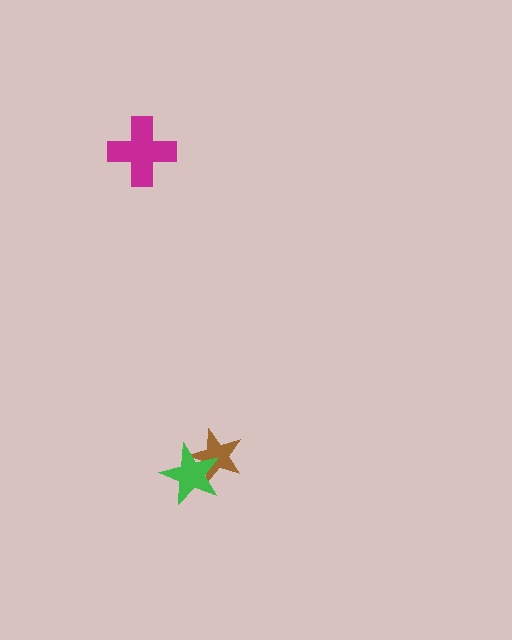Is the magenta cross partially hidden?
No, no other shape covers it.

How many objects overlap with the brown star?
1 object overlaps with the brown star.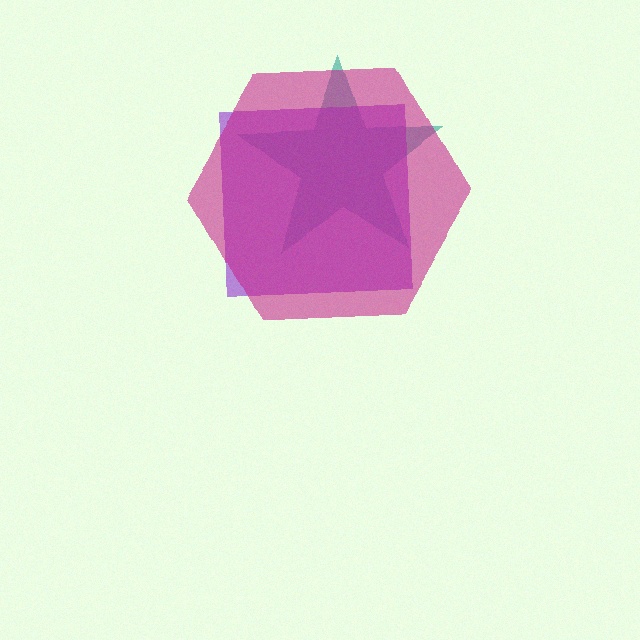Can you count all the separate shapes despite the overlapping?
Yes, there are 3 separate shapes.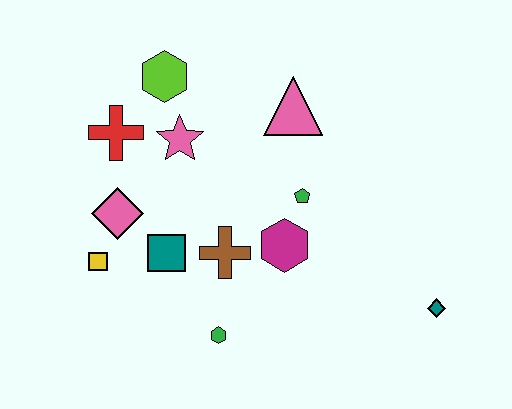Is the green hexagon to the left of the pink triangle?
Yes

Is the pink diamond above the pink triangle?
No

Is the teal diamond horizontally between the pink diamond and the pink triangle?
No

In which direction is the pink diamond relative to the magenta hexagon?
The pink diamond is to the left of the magenta hexagon.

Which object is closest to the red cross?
The pink star is closest to the red cross.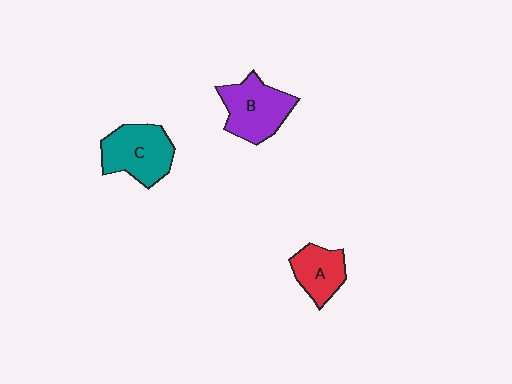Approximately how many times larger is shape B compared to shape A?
Approximately 1.4 times.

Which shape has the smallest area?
Shape A (red).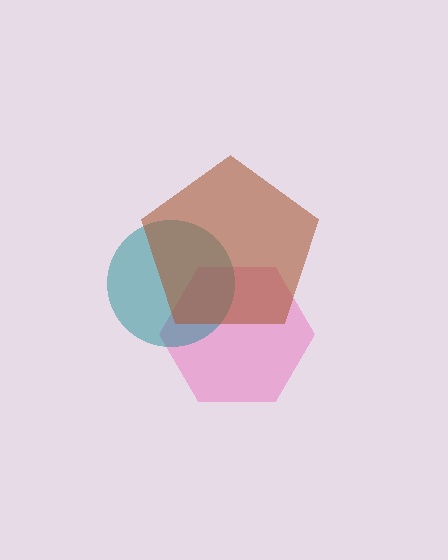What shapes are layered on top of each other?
The layered shapes are: a pink hexagon, a teal circle, a brown pentagon.